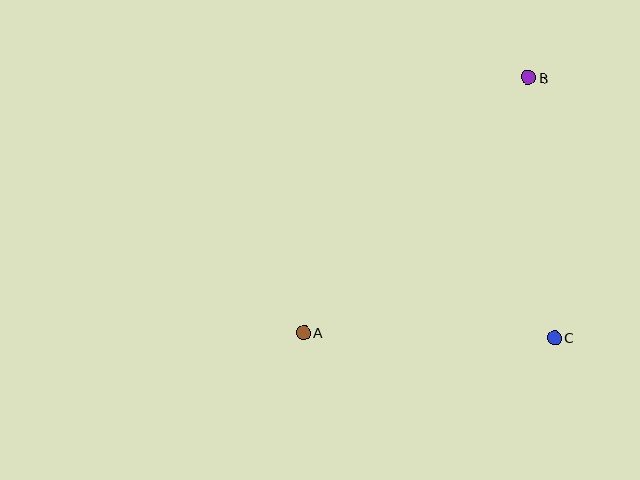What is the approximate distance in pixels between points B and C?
The distance between B and C is approximately 261 pixels.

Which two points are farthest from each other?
Points A and B are farthest from each other.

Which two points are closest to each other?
Points A and C are closest to each other.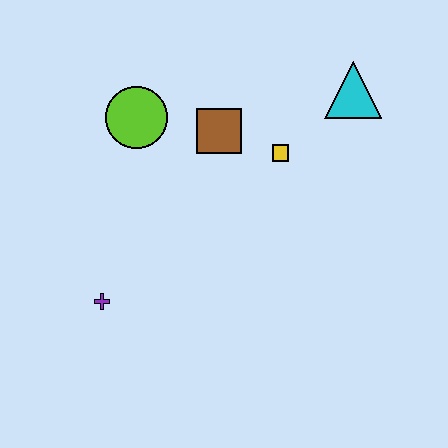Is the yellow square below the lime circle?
Yes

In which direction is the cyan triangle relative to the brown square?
The cyan triangle is to the right of the brown square.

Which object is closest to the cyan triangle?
The yellow square is closest to the cyan triangle.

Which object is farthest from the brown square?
The purple cross is farthest from the brown square.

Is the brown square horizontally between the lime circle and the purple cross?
No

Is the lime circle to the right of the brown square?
No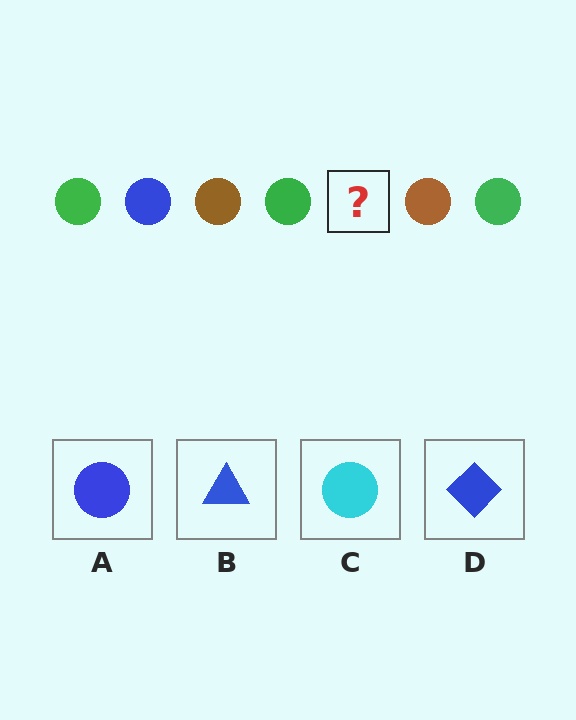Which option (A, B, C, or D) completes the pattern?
A.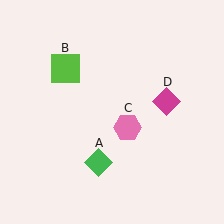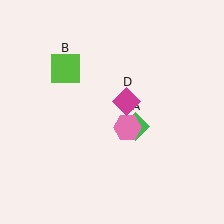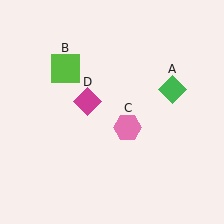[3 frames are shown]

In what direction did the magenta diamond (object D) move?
The magenta diamond (object D) moved left.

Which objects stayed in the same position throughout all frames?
Lime square (object B) and pink hexagon (object C) remained stationary.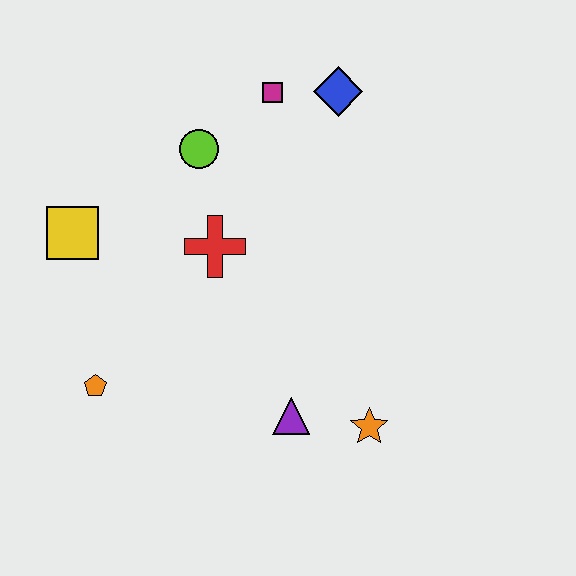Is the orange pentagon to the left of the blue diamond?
Yes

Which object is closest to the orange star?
The purple triangle is closest to the orange star.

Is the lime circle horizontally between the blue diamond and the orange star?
No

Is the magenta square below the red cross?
No